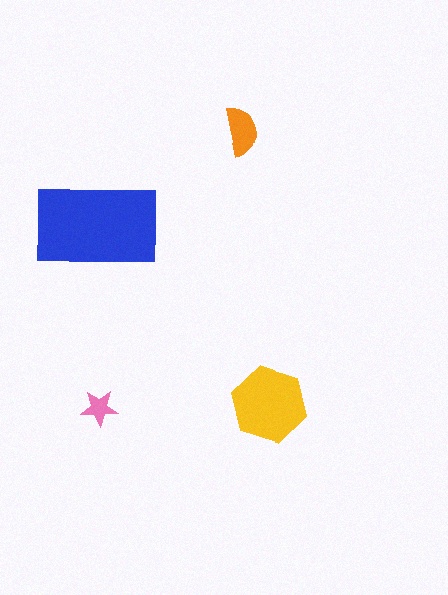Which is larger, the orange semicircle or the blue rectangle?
The blue rectangle.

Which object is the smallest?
The pink star.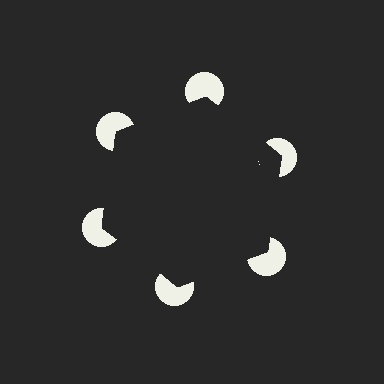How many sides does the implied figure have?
6 sides.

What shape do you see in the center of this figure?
An illusory hexagon — its edges are inferred from the aligned wedge cuts in the pac-man discs, not physically drawn.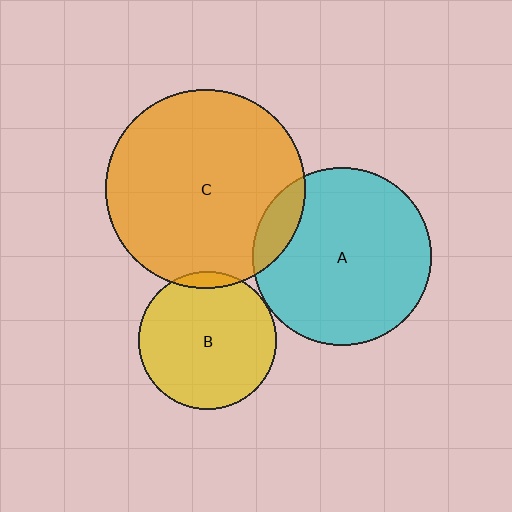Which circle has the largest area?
Circle C (orange).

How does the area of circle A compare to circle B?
Approximately 1.7 times.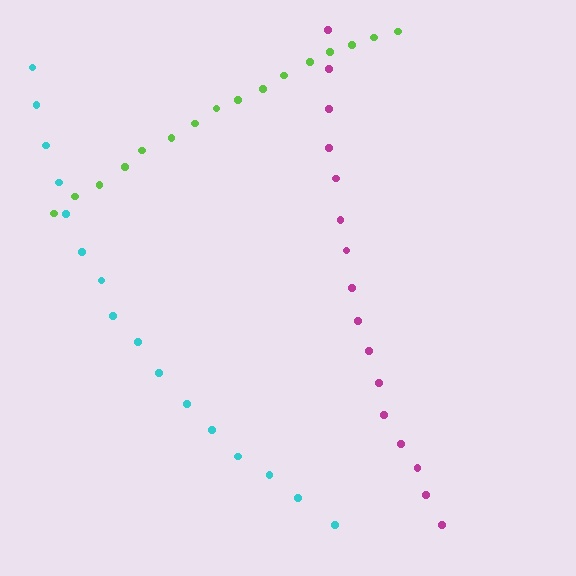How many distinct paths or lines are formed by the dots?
There are 3 distinct paths.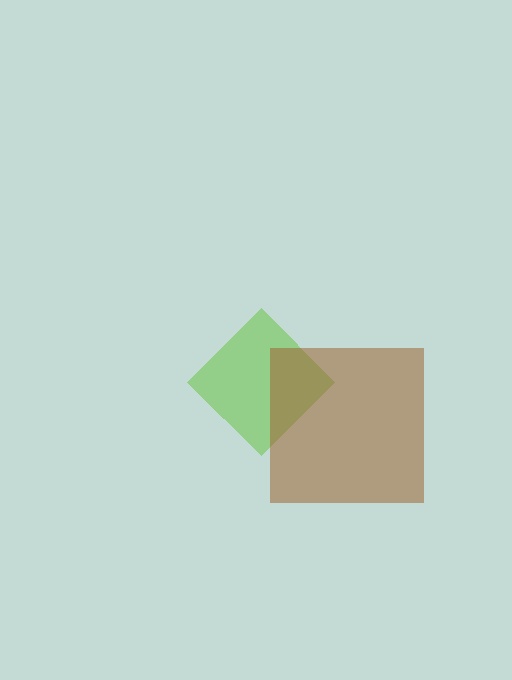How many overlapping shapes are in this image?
There are 2 overlapping shapes in the image.